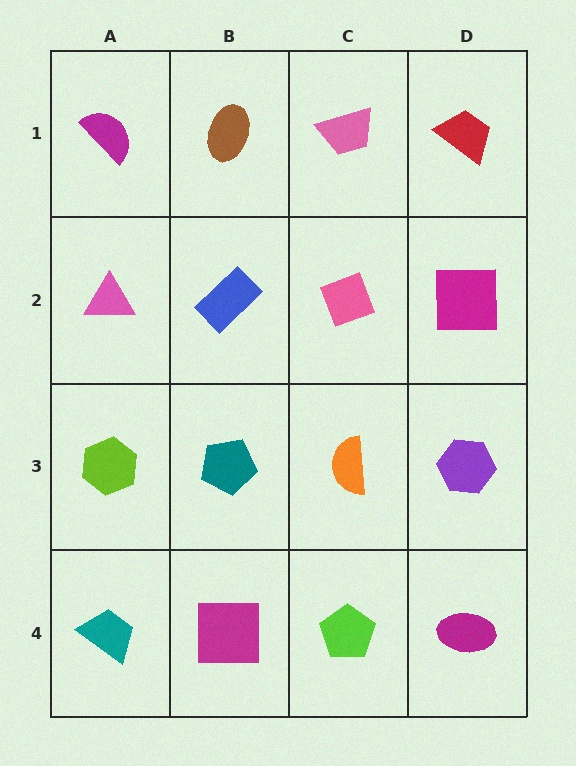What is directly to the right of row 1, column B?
A pink trapezoid.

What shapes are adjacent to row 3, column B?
A blue rectangle (row 2, column B), a magenta square (row 4, column B), a lime hexagon (row 3, column A), an orange semicircle (row 3, column C).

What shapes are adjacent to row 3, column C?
A pink diamond (row 2, column C), a lime pentagon (row 4, column C), a teal pentagon (row 3, column B), a purple hexagon (row 3, column D).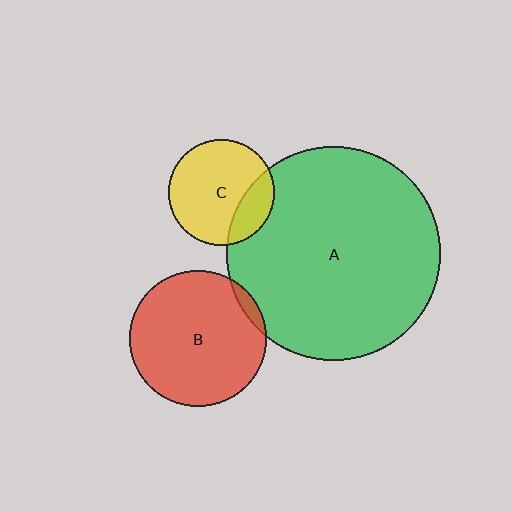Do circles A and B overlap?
Yes.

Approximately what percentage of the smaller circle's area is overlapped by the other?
Approximately 5%.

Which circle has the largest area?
Circle A (green).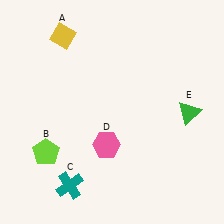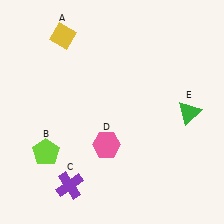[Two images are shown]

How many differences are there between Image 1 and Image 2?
There is 1 difference between the two images.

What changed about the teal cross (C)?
In Image 1, C is teal. In Image 2, it changed to purple.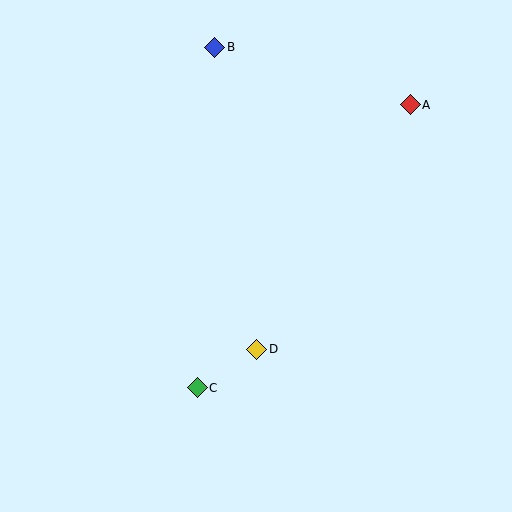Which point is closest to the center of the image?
Point D at (257, 349) is closest to the center.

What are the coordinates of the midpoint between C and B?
The midpoint between C and B is at (206, 218).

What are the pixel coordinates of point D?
Point D is at (257, 349).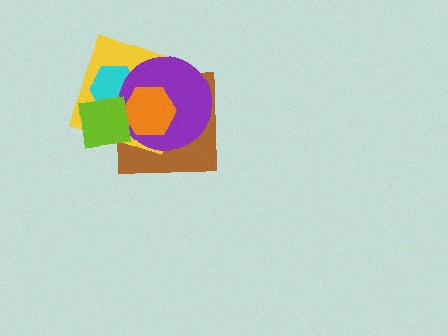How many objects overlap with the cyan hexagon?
5 objects overlap with the cyan hexagon.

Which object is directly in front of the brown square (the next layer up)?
The yellow square is directly in front of the brown square.